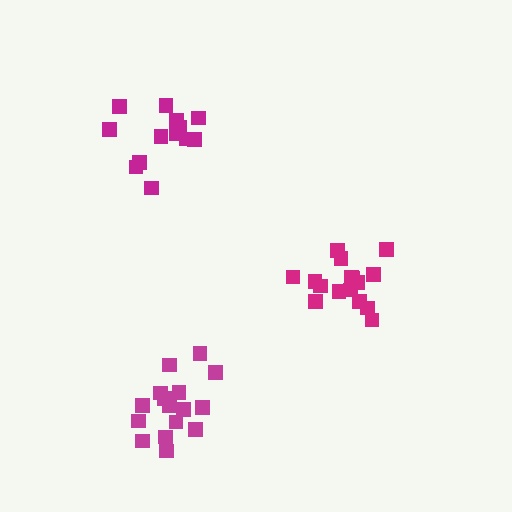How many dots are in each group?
Group 1: 16 dots, Group 2: 17 dots, Group 3: 13 dots (46 total).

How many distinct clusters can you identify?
There are 3 distinct clusters.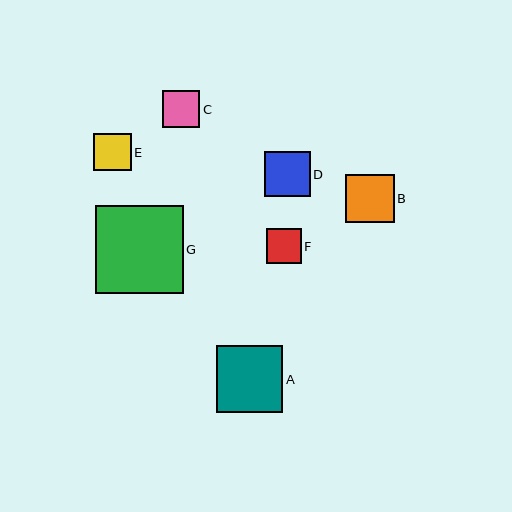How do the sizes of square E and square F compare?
Square E and square F are approximately the same size.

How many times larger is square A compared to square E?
Square A is approximately 1.8 times the size of square E.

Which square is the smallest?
Square F is the smallest with a size of approximately 35 pixels.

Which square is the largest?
Square G is the largest with a size of approximately 88 pixels.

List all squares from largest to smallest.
From largest to smallest: G, A, B, D, C, E, F.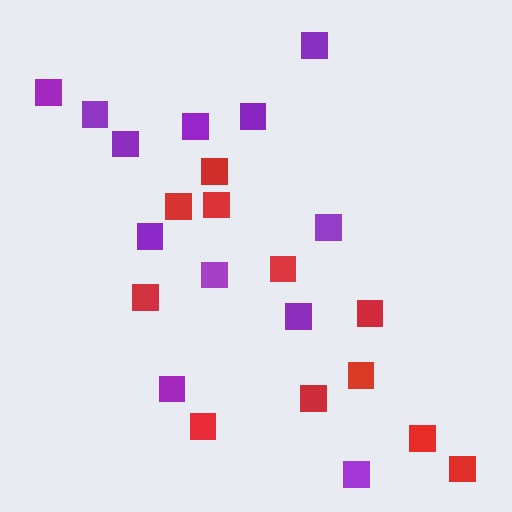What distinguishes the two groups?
There are 2 groups: one group of purple squares (12) and one group of red squares (11).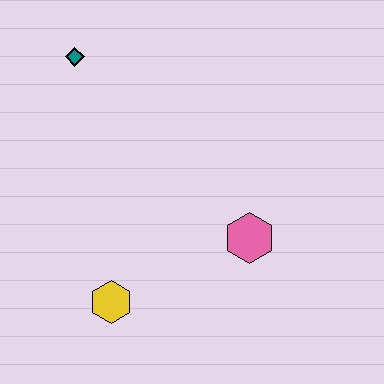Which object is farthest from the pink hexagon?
The teal diamond is farthest from the pink hexagon.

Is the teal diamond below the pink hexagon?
No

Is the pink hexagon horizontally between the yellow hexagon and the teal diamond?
No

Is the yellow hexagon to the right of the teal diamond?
Yes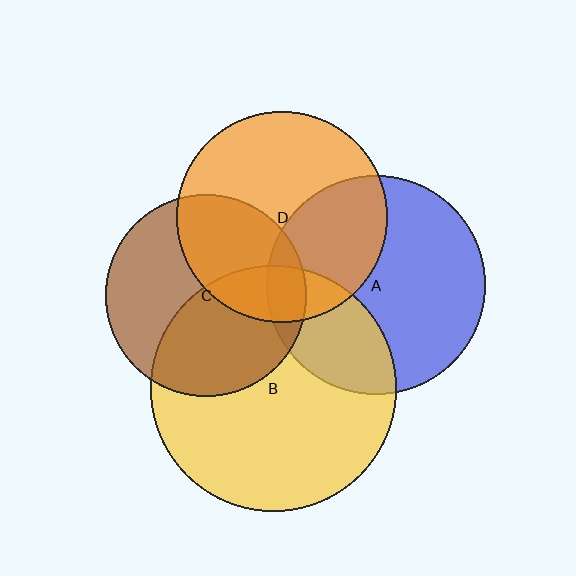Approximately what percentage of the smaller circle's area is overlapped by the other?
Approximately 10%.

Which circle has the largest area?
Circle B (yellow).